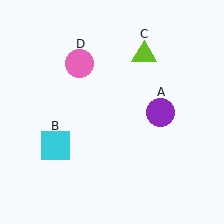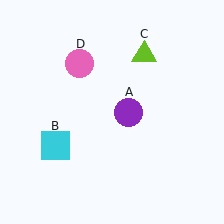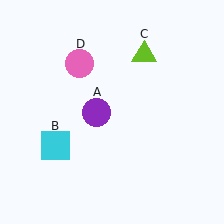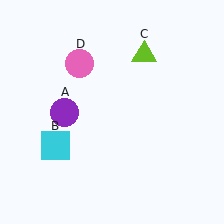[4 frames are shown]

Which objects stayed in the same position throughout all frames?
Cyan square (object B) and lime triangle (object C) and pink circle (object D) remained stationary.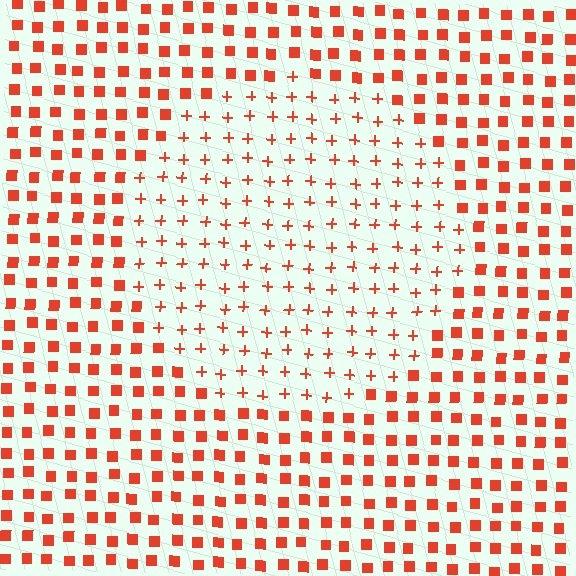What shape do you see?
I see a circle.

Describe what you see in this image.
The image is filled with small red elements arranged in a uniform grid. A circle-shaped region contains plus signs, while the surrounding area contains squares. The boundary is defined purely by the change in element shape.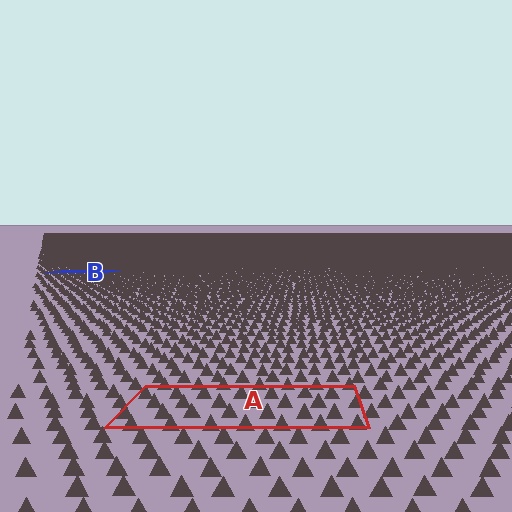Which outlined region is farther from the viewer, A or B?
Region B is farther from the viewer — the texture elements inside it appear smaller and more densely packed.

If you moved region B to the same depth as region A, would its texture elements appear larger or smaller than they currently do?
They would appear larger. At a closer depth, the same texture elements are projected at a bigger on-screen size.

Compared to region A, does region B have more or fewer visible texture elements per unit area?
Region B has more texture elements per unit area — they are packed more densely because it is farther away.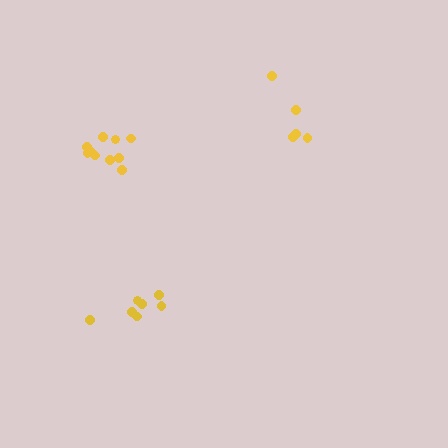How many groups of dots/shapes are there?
There are 3 groups.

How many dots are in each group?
Group 1: 7 dots, Group 2: 5 dots, Group 3: 10 dots (22 total).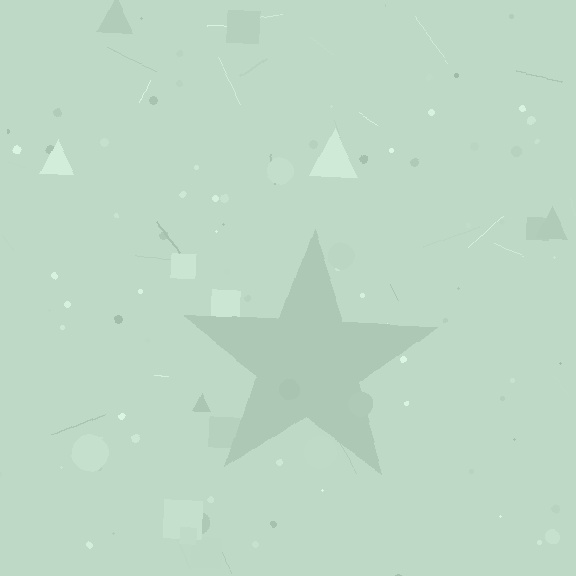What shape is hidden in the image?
A star is hidden in the image.